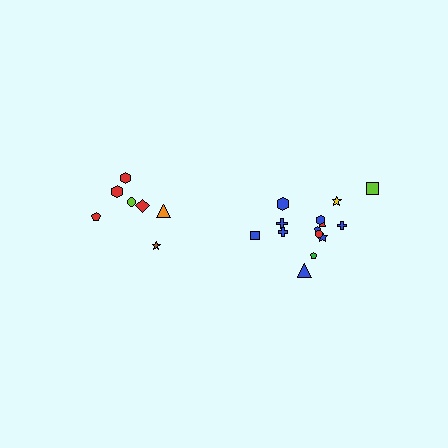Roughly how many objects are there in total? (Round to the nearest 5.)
Roughly 20 objects in total.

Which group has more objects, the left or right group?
The right group.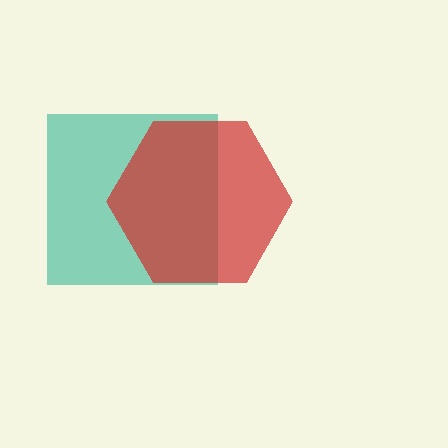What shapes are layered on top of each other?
The layered shapes are: a teal square, a red hexagon.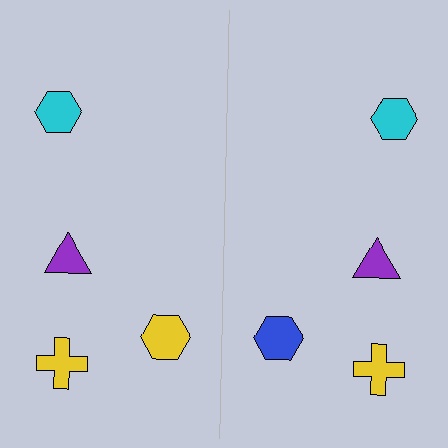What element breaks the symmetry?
The blue hexagon on the right side breaks the symmetry — its mirror counterpart is yellow.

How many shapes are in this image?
There are 8 shapes in this image.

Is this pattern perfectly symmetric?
No, the pattern is not perfectly symmetric. The blue hexagon on the right side breaks the symmetry — its mirror counterpart is yellow.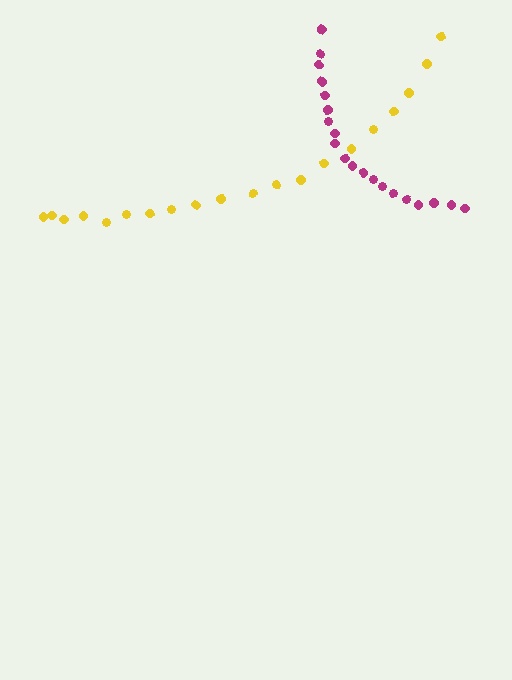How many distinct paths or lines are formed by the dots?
There are 2 distinct paths.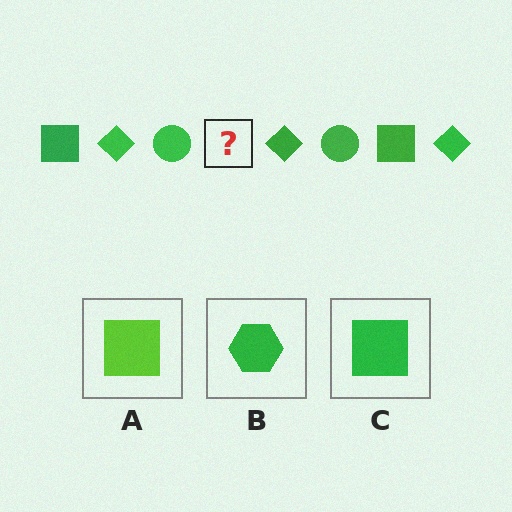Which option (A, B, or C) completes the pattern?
C.